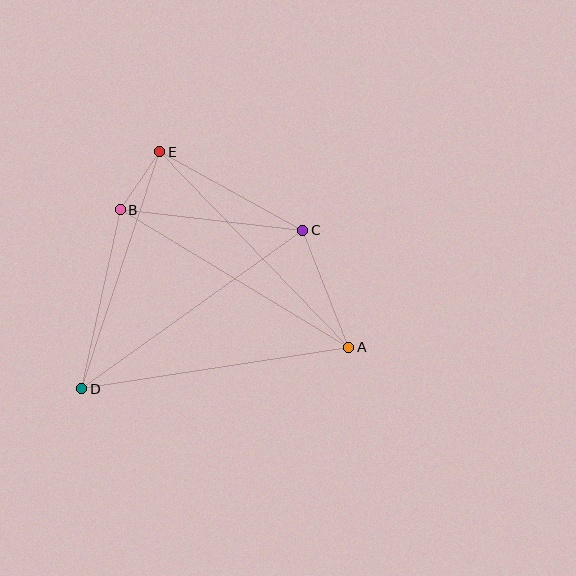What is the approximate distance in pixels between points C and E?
The distance between C and E is approximately 163 pixels.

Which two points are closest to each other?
Points B and E are closest to each other.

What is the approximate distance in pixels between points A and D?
The distance between A and D is approximately 270 pixels.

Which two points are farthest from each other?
Points A and E are farthest from each other.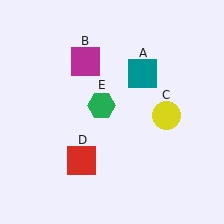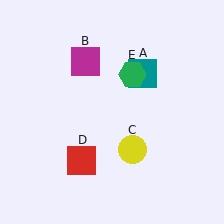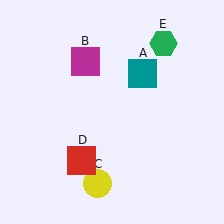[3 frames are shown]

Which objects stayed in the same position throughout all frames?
Teal square (object A) and magenta square (object B) and red square (object D) remained stationary.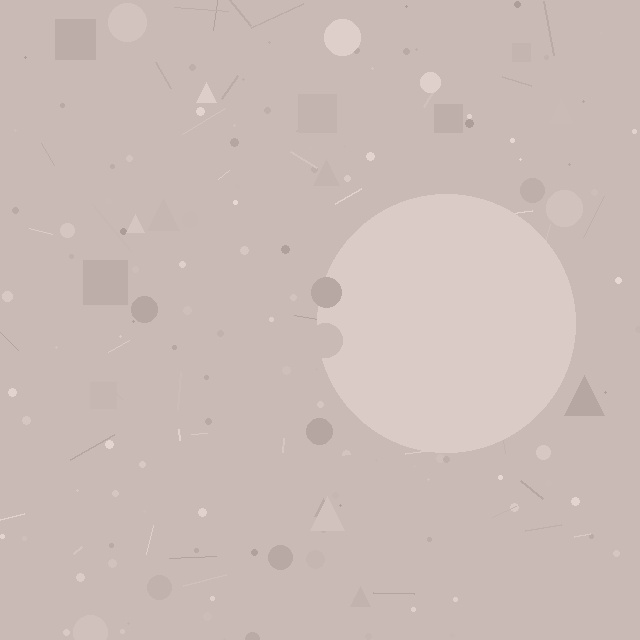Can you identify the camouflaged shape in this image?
The camouflaged shape is a circle.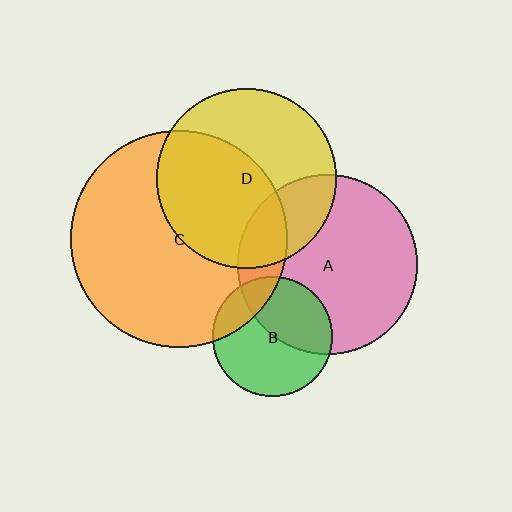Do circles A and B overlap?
Yes.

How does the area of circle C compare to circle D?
Approximately 1.4 times.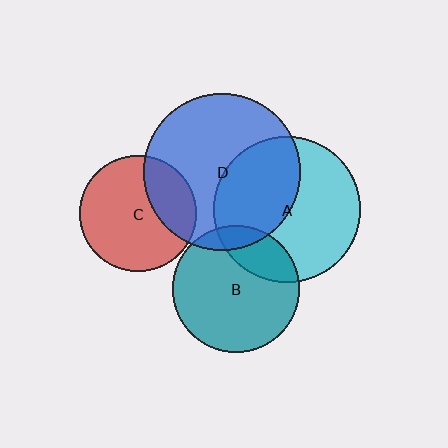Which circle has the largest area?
Circle D (blue).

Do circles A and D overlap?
Yes.